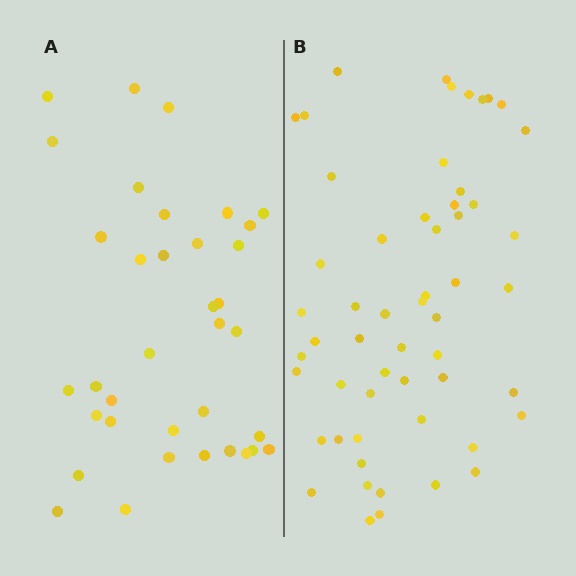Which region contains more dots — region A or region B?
Region B (the right region) has more dots.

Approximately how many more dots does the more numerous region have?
Region B has approximately 20 more dots than region A.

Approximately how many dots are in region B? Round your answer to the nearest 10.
About 60 dots. (The exact count is 55, which rounds to 60.)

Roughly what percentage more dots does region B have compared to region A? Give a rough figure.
About 55% more.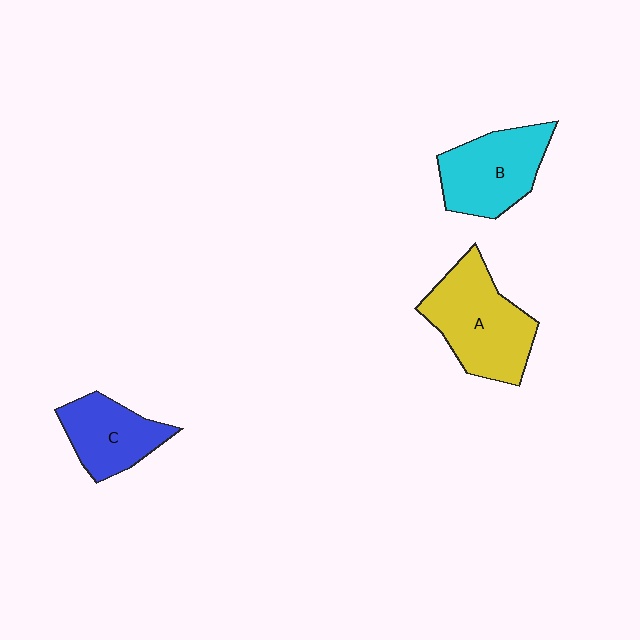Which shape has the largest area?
Shape A (yellow).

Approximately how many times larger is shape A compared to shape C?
Approximately 1.5 times.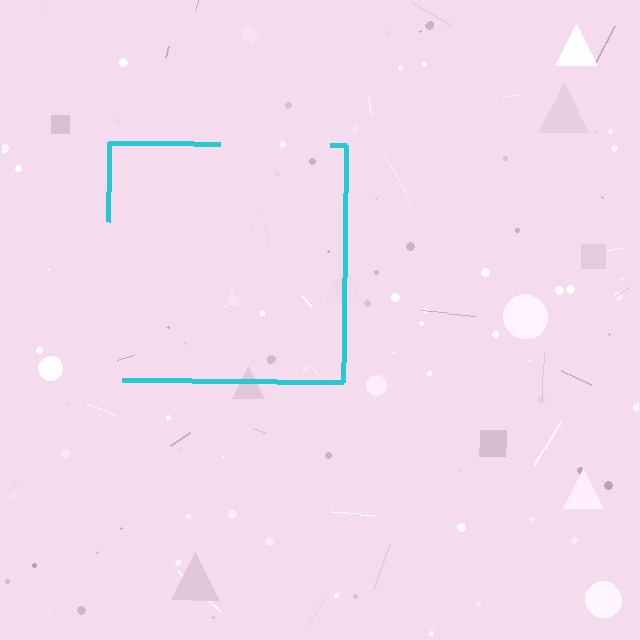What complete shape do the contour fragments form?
The contour fragments form a square.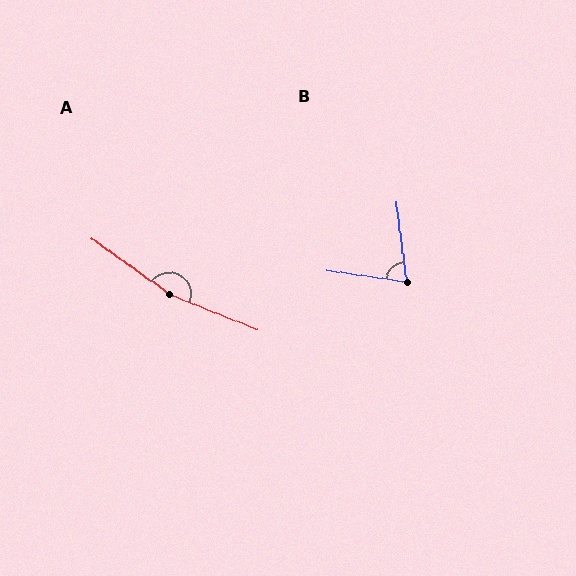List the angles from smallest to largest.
B (74°), A (167°).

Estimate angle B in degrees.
Approximately 74 degrees.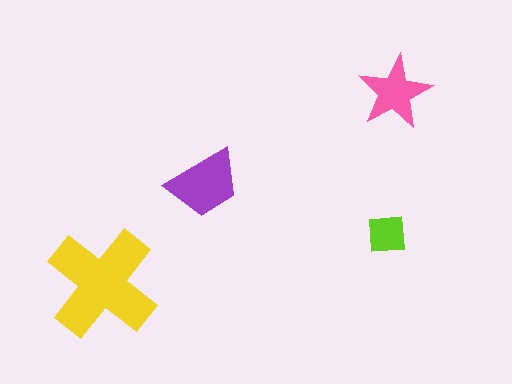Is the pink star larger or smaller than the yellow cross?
Smaller.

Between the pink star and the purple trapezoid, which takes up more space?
The purple trapezoid.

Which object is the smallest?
The lime square.